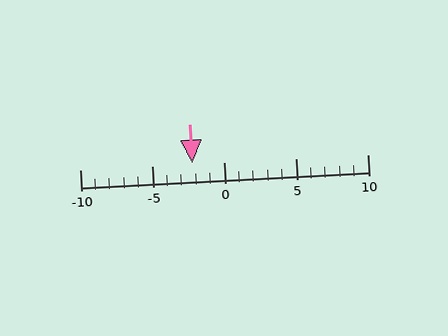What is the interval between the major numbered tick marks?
The major tick marks are spaced 5 units apart.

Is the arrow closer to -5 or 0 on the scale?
The arrow is closer to 0.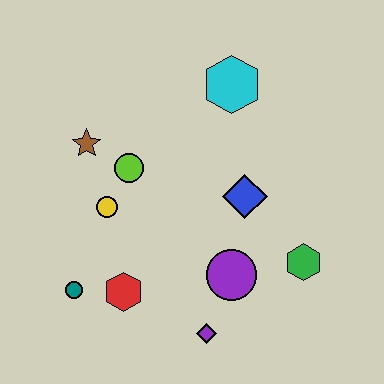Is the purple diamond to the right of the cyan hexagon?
No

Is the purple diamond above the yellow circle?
No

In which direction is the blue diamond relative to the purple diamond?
The blue diamond is above the purple diamond.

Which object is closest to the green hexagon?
The purple circle is closest to the green hexagon.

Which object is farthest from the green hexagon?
The brown star is farthest from the green hexagon.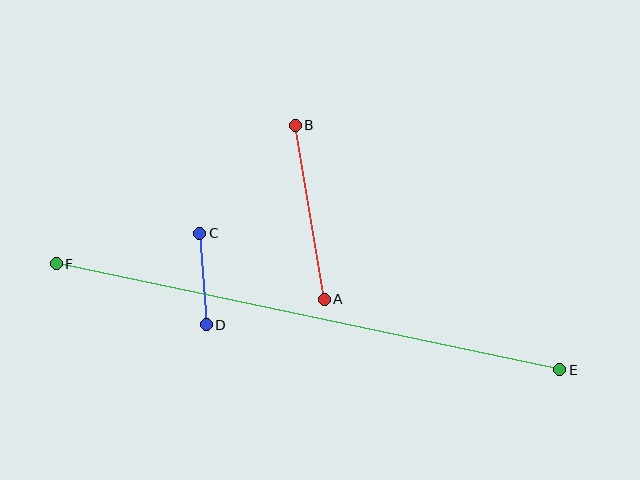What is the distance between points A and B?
The distance is approximately 177 pixels.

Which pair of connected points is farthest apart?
Points E and F are farthest apart.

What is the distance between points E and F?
The distance is approximately 515 pixels.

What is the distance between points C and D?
The distance is approximately 92 pixels.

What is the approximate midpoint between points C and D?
The midpoint is at approximately (203, 279) pixels.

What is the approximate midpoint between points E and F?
The midpoint is at approximately (308, 317) pixels.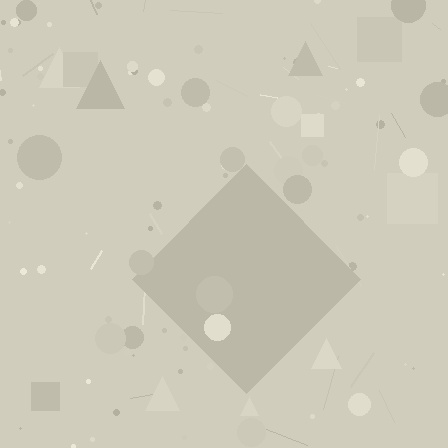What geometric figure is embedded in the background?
A diamond is embedded in the background.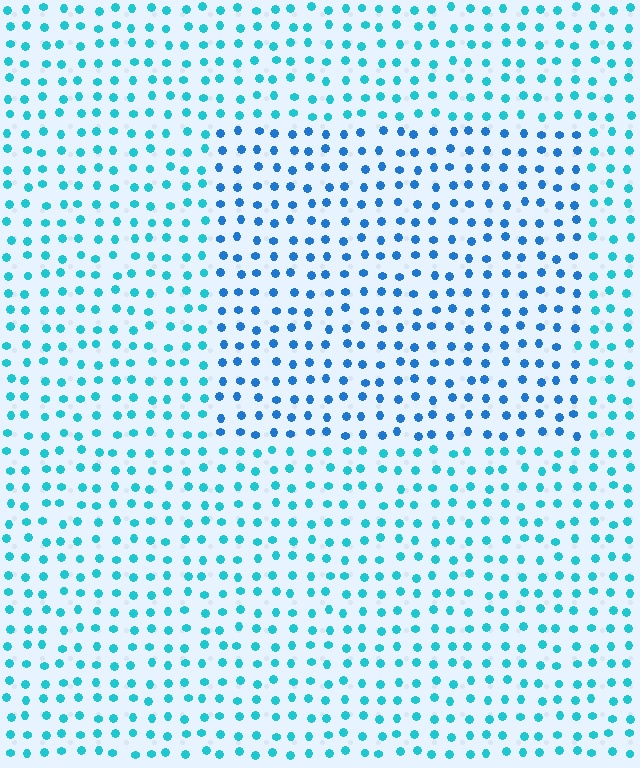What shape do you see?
I see a rectangle.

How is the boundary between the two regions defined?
The boundary is defined purely by a slight shift in hue (about 27 degrees). Spacing, size, and orientation are identical on both sides.